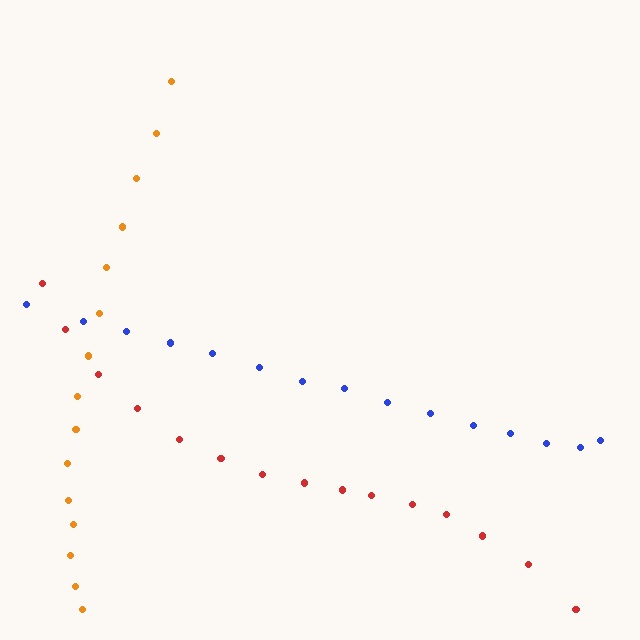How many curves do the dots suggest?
There are 3 distinct paths.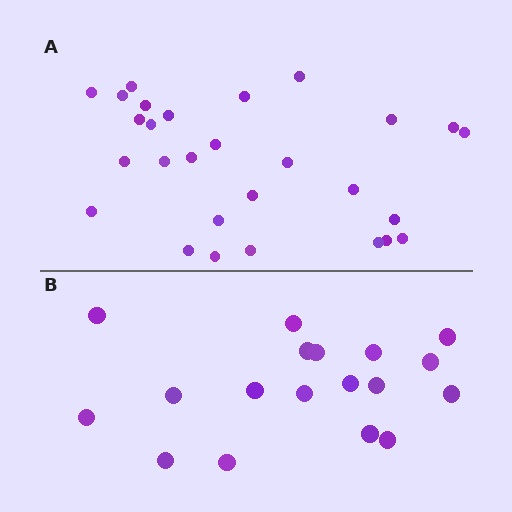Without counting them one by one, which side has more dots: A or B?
Region A (the top region) has more dots.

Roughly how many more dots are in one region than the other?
Region A has roughly 10 or so more dots than region B.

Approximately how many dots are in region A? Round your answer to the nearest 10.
About 30 dots. (The exact count is 28, which rounds to 30.)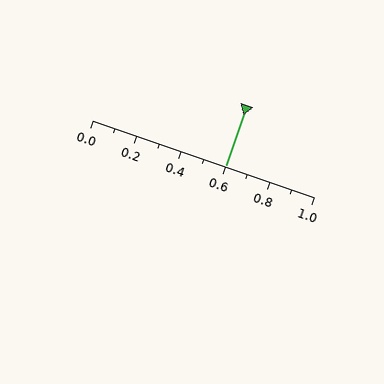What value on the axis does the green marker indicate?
The marker indicates approximately 0.6.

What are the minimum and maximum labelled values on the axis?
The axis runs from 0.0 to 1.0.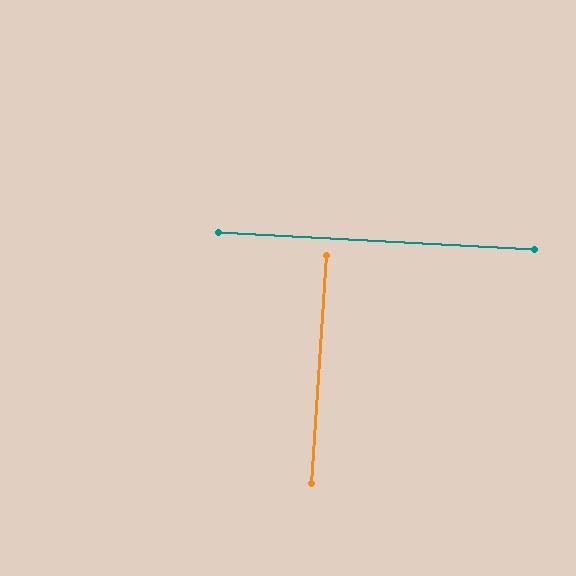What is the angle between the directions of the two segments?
Approximately 89 degrees.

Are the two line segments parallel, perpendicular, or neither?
Perpendicular — they meet at approximately 89°.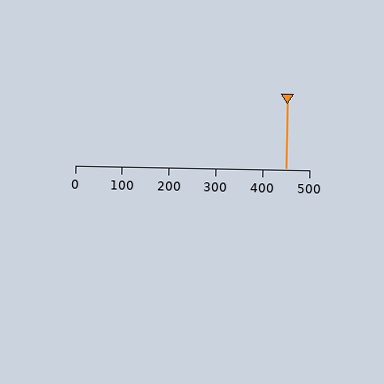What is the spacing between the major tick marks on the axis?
The major ticks are spaced 100 apart.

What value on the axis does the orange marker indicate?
The marker indicates approximately 450.